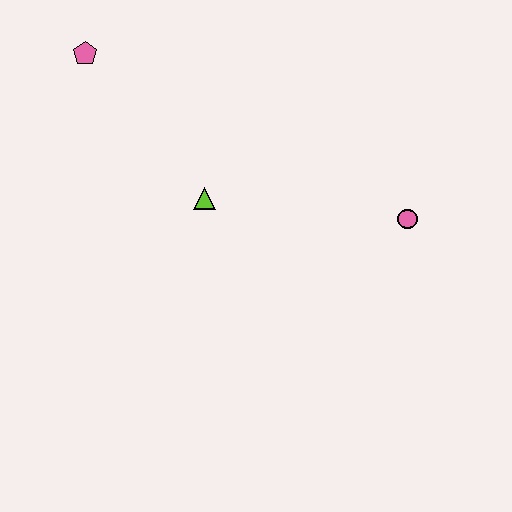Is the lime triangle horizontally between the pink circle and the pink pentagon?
Yes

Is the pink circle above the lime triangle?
No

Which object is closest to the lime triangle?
The pink pentagon is closest to the lime triangle.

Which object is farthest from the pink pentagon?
The pink circle is farthest from the pink pentagon.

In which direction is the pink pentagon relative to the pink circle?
The pink pentagon is to the left of the pink circle.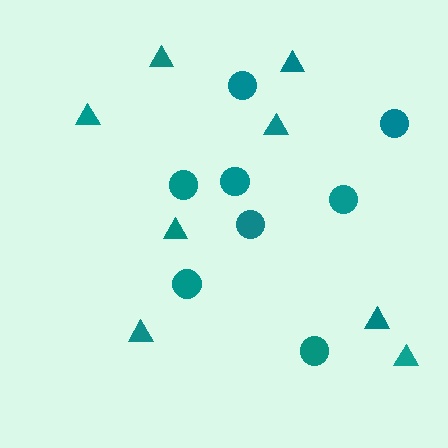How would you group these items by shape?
There are 2 groups: one group of triangles (8) and one group of circles (8).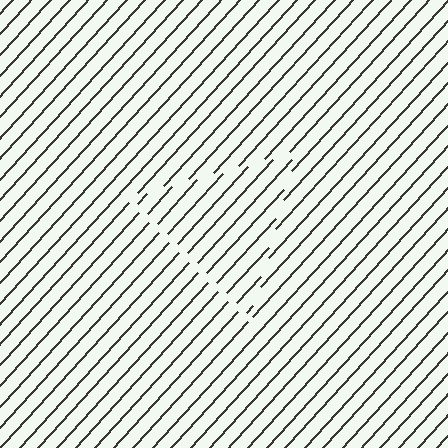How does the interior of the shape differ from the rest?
The interior of the shape contains the same grating, shifted by half a period — the contour is defined by the phase discontinuity where line-ends from the inner and outer gratings abut.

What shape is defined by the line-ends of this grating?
An illusory triangle. The interior of the shape contains the same grating, shifted by half a period — the contour is defined by the phase discontinuity where line-ends from the inner and outer gratings abut.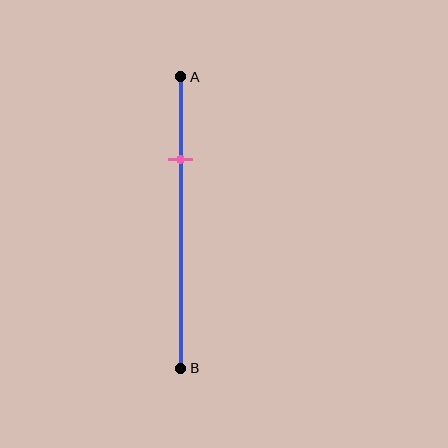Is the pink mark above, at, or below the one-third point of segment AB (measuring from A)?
The pink mark is above the one-third point of segment AB.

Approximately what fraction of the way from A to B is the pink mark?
The pink mark is approximately 30% of the way from A to B.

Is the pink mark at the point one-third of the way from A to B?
No, the mark is at about 30% from A, not at the 33% one-third point.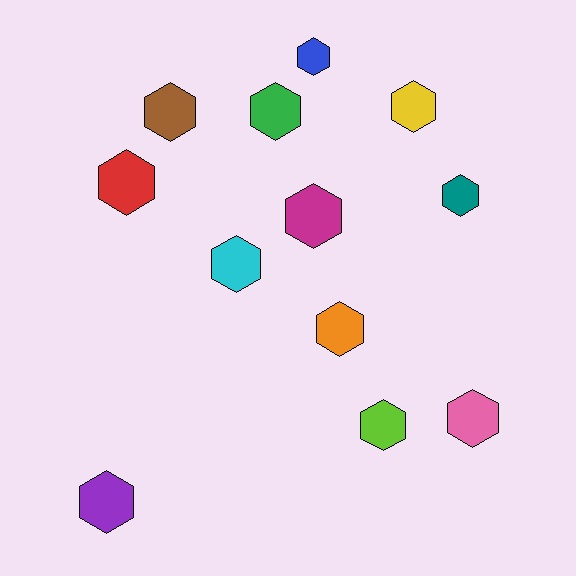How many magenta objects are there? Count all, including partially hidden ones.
There is 1 magenta object.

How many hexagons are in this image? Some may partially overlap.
There are 12 hexagons.